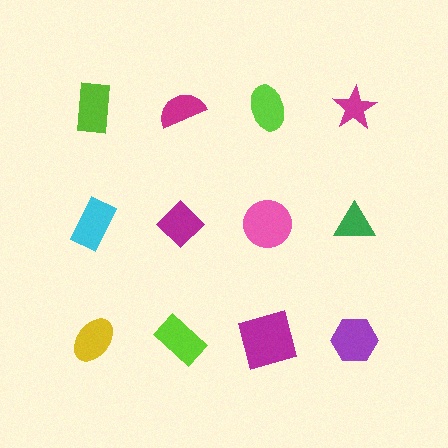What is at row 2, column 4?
A green triangle.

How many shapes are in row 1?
4 shapes.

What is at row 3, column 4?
A purple hexagon.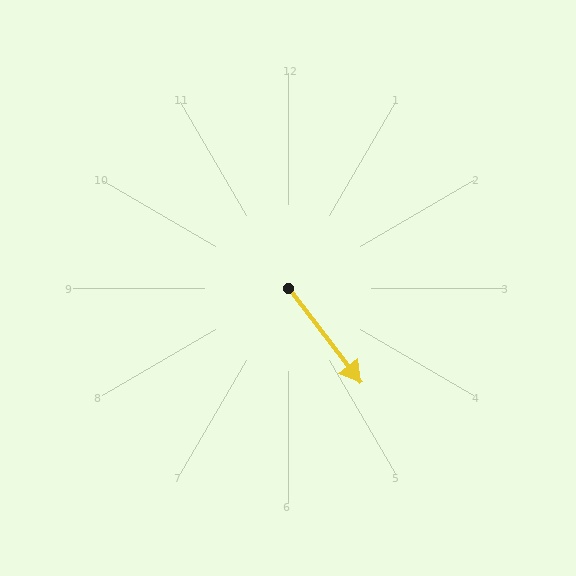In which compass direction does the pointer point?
Southeast.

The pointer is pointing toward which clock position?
Roughly 5 o'clock.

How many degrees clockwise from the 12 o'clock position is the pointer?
Approximately 142 degrees.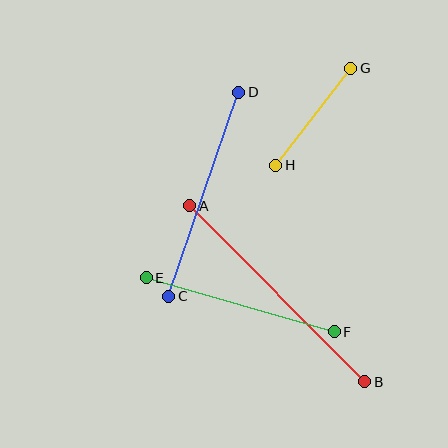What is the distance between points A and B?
The distance is approximately 248 pixels.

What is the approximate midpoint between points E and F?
The midpoint is at approximately (240, 305) pixels.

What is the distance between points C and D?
The distance is approximately 216 pixels.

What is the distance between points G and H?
The distance is approximately 122 pixels.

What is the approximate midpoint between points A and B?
The midpoint is at approximately (277, 294) pixels.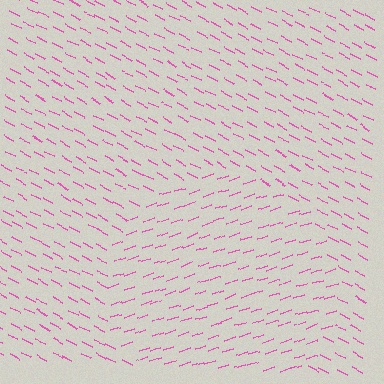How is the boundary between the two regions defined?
The boundary is defined purely by a change in line orientation (approximately 45 degrees difference). All lines are the same color and thickness.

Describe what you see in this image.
The image is filled with small pink line segments. A circle region in the image has lines oriented differently from the surrounding lines, creating a visible texture boundary.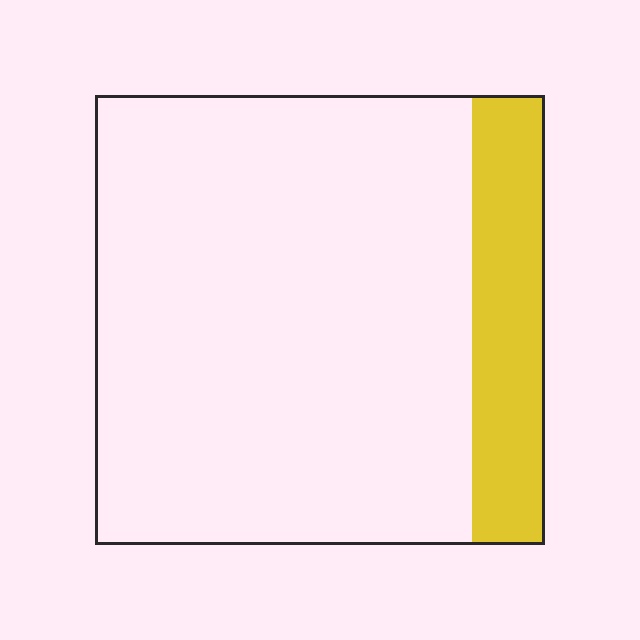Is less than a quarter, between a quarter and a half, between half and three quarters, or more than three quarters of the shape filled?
Less than a quarter.